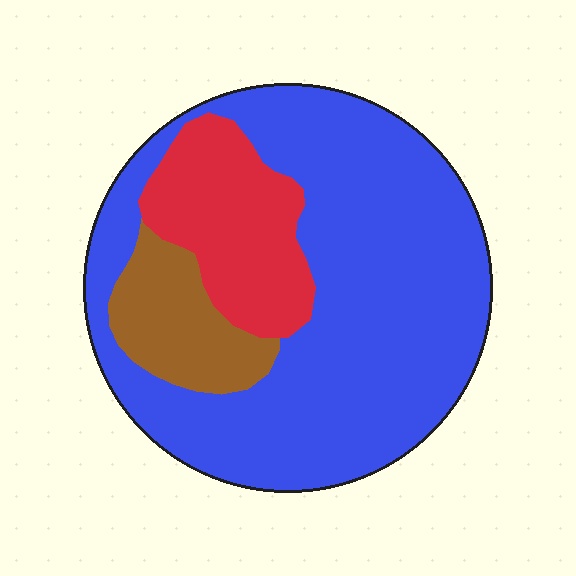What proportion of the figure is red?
Red covers about 20% of the figure.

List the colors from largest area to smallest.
From largest to smallest: blue, red, brown.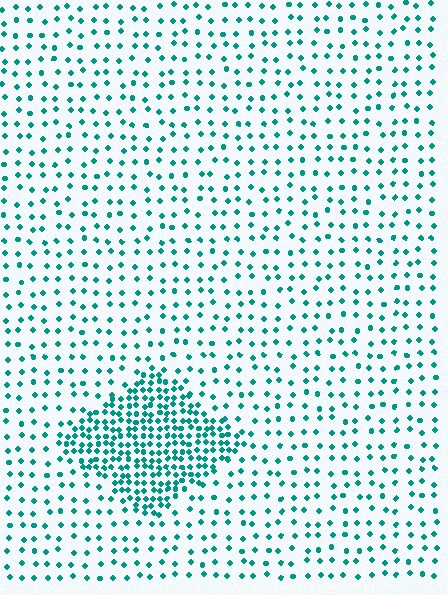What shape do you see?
I see a diamond.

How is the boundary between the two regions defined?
The boundary is defined by a change in element density (approximately 2.8x ratio). All elements are the same color, size, and shape.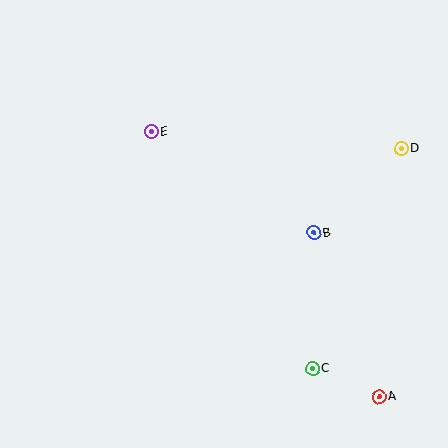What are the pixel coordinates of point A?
Point A is at (379, 397).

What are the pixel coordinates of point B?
Point B is at (314, 233).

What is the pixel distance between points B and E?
The distance between B and E is 191 pixels.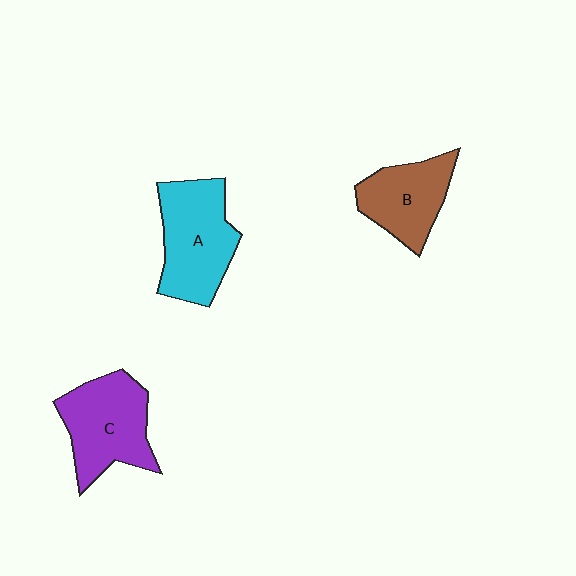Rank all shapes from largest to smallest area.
From largest to smallest: A (cyan), C (purple), B (brown).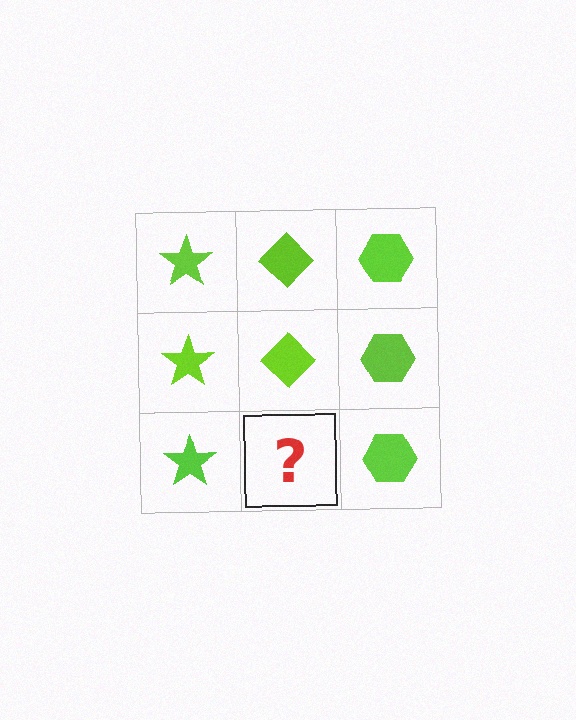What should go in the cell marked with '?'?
The missing cell should contain a lime diamond.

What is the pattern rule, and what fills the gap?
The rule is that each column has a consistent shape. The gap should be filled with a lime diamond.